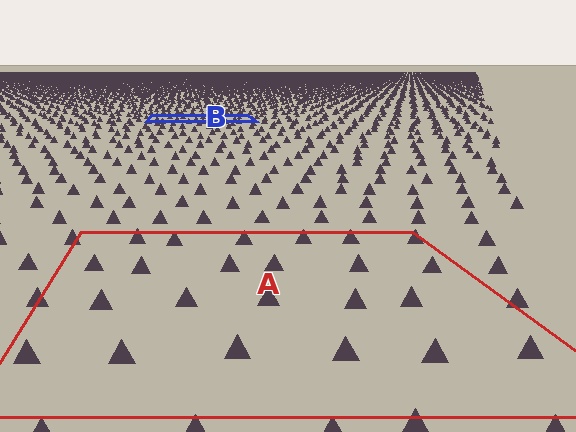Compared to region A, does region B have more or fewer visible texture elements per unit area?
Region B has more texture elements per unit area — they are packed more densely because it is farther away.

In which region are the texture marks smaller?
The texture marks are smaller in region B, because it is farther away.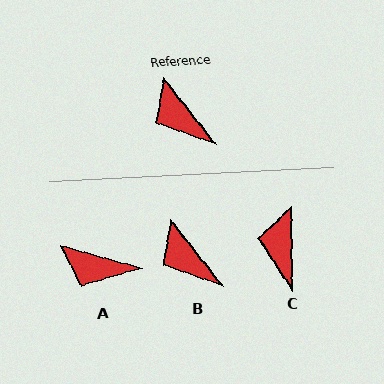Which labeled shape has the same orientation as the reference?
B.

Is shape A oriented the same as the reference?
No, it is off by about 36 degrees.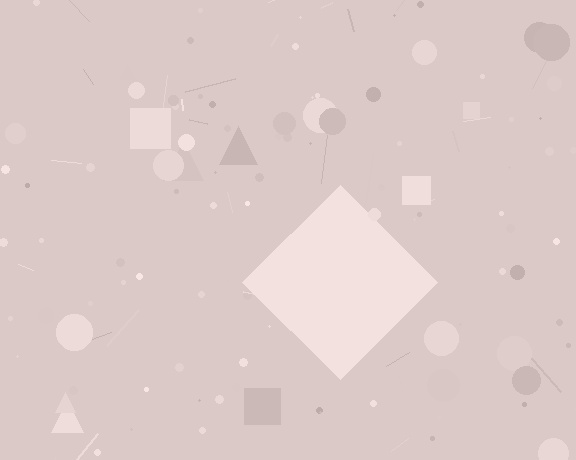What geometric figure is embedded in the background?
A diamond is embedded in the background.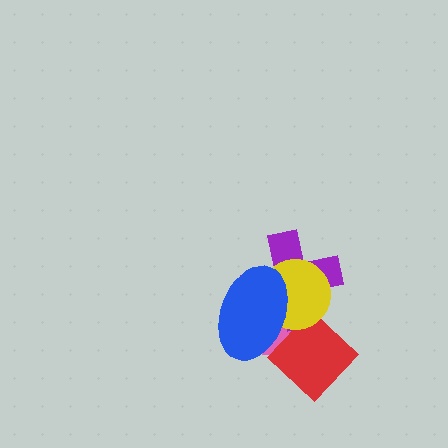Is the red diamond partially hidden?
No, no other shape covers it.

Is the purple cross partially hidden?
Yes, it is partially covered by another shape.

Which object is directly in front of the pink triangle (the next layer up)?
The purple cross is directly in front of the pink triangle.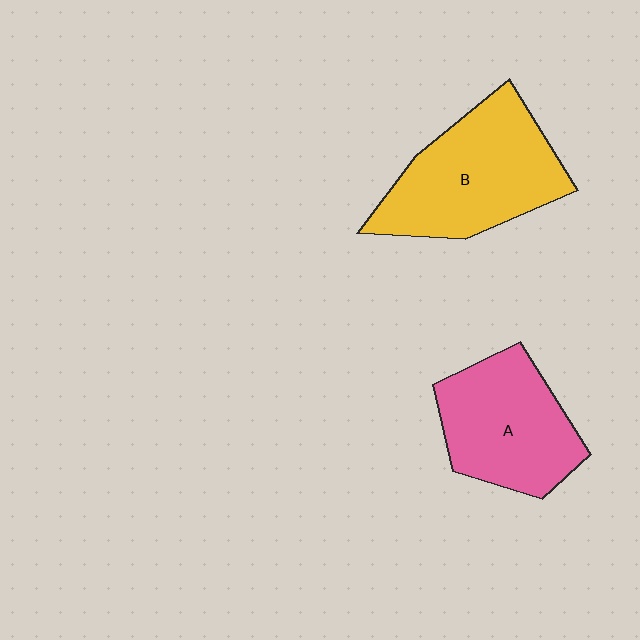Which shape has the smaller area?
Shape A (pink).